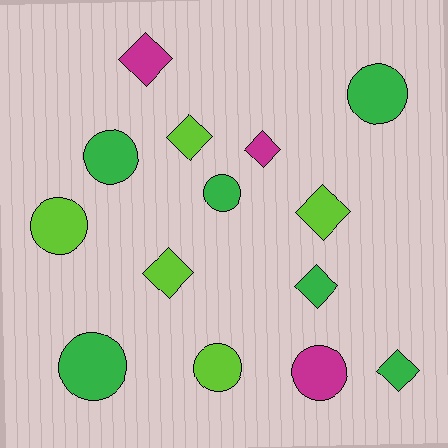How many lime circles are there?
There are 2 lime circles.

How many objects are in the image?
There are 14 objects.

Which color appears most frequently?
Green, with 6 objects.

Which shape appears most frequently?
Diamond, with 7 objects.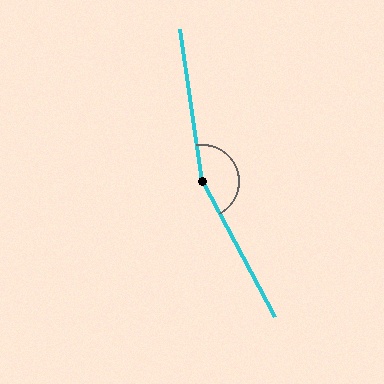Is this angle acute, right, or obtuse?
It is obtuse.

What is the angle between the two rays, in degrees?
Approximately 160 degrees.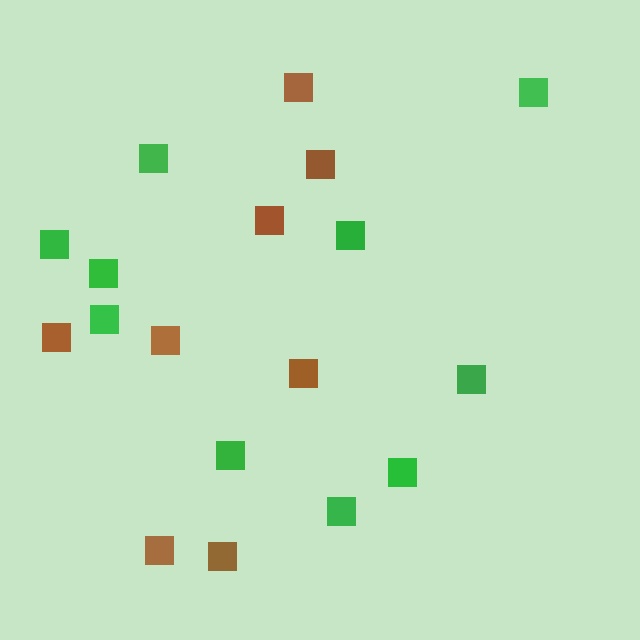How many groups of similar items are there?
There are 2 groups: one group of brown squares (8) and one group of green squares (10).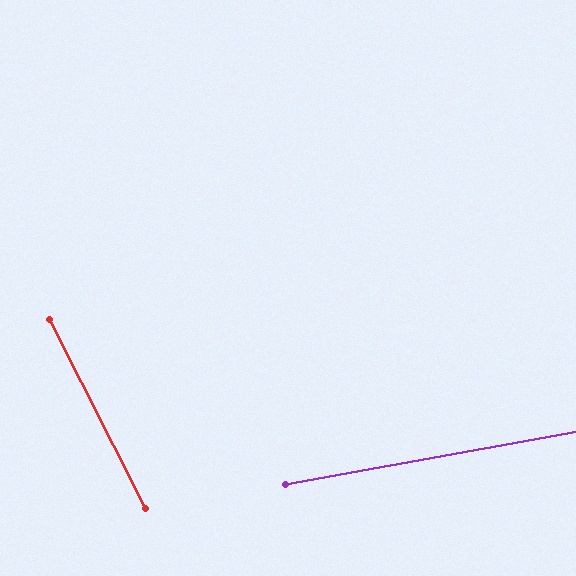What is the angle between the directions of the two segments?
Approximately 73 degrees.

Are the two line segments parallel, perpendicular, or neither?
Neither parallel nor perpendicular — they differ by about 73°.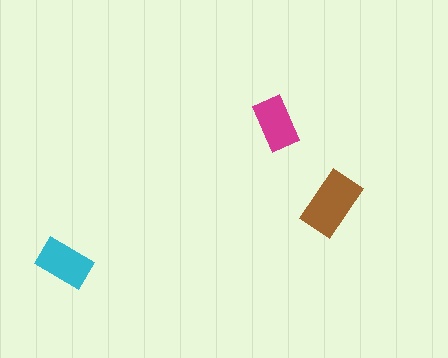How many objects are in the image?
There are 3 objects in the image.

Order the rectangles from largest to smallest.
the brown one, the cyan one, the magenta one.